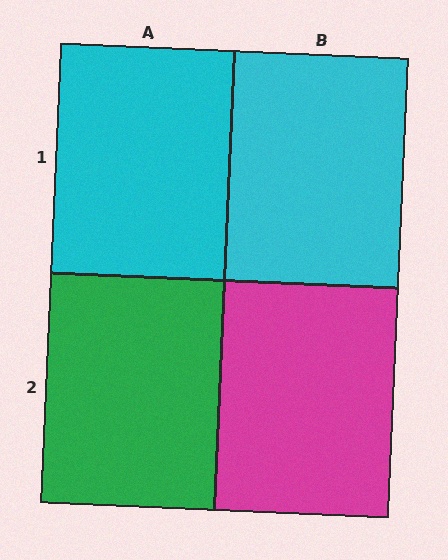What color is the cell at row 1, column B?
Cyan.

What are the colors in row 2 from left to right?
Green, magenta.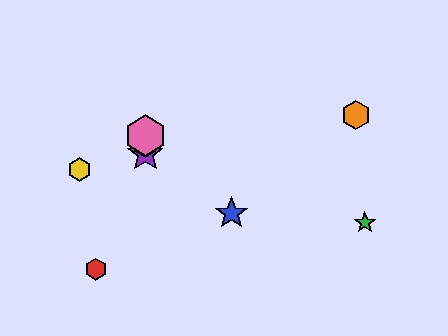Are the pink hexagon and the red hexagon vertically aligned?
No, the pink hexagon is at x≈145 and the red hexagon is at x≈96.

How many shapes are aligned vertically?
3 shapes (the purple star, the cyan hexagon, the pink hexagon) are aligned vertically.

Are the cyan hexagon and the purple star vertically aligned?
Yes, both are at x≈145.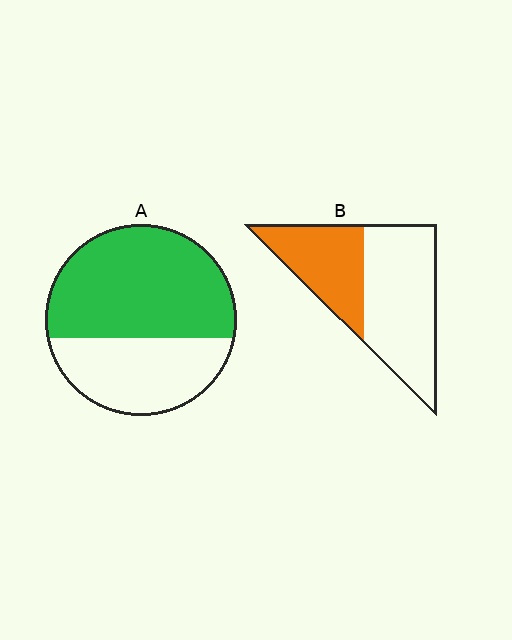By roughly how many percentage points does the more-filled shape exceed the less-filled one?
By roughly 25 percentage points (A over B).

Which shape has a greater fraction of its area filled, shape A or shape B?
Shape A.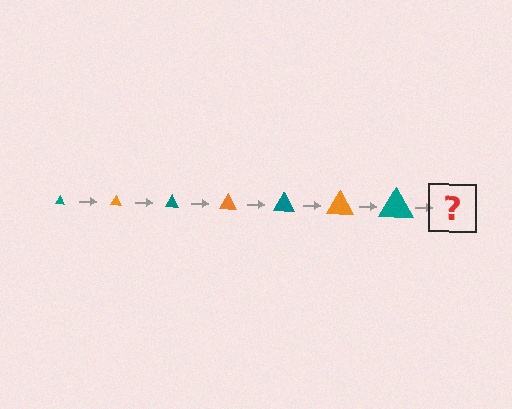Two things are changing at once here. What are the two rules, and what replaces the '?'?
The two rules are that the triangle grows larger each step and the color cycles through teal and orange. The '?' should be an orange triangle, larger than the previous one.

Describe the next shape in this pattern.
It should be an orange triangle, larger than the previous one.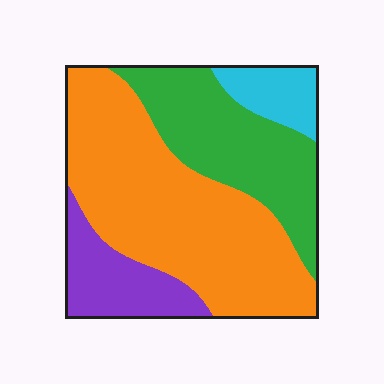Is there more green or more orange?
Orange.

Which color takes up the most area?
Orange, at roughly 50%.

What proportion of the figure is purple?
Purple covers roughly 15% of the figure.